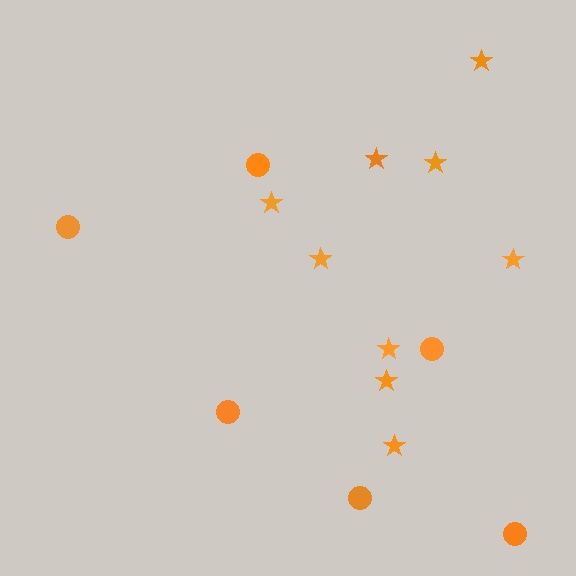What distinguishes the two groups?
There are 2 groups: one group of circles (6) and one group of stars (9).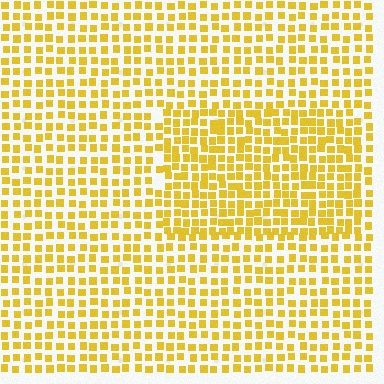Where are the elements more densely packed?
The elements are more densely packed inside the rectangle boundary.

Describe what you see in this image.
The image contains small yellow elements arranged at two different densities. A rectangle-shaped region is visible where the elements are more densely packed than the surrounding area.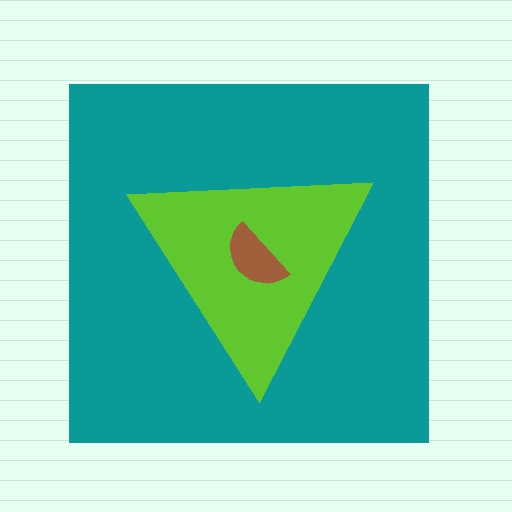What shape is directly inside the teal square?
The lime triangle.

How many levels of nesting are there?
3.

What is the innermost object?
The brown semicircle.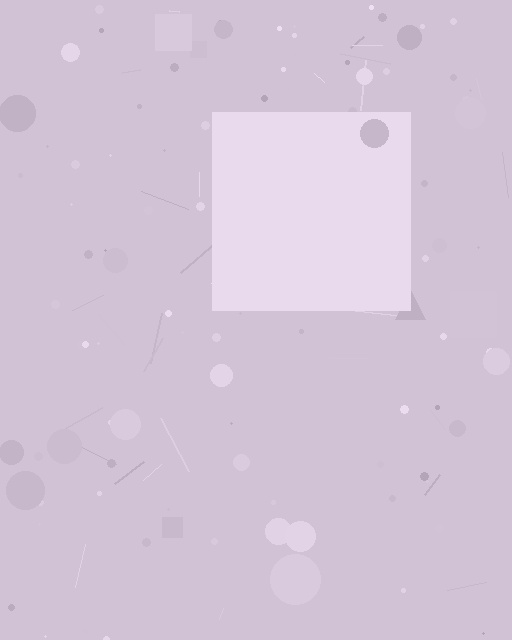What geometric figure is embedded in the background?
A square is embedded in the background.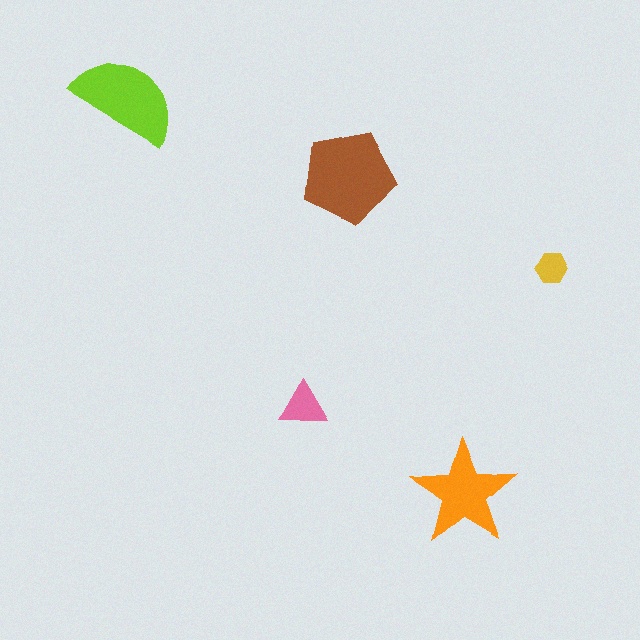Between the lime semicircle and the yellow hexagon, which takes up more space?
The lime semicircle.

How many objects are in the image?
There are 5 objects in the image.